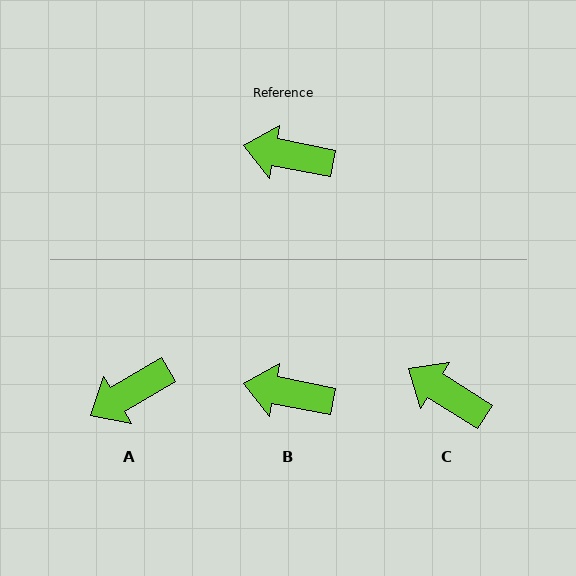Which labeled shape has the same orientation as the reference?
B.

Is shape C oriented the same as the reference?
No, it is off by about 21 degrees.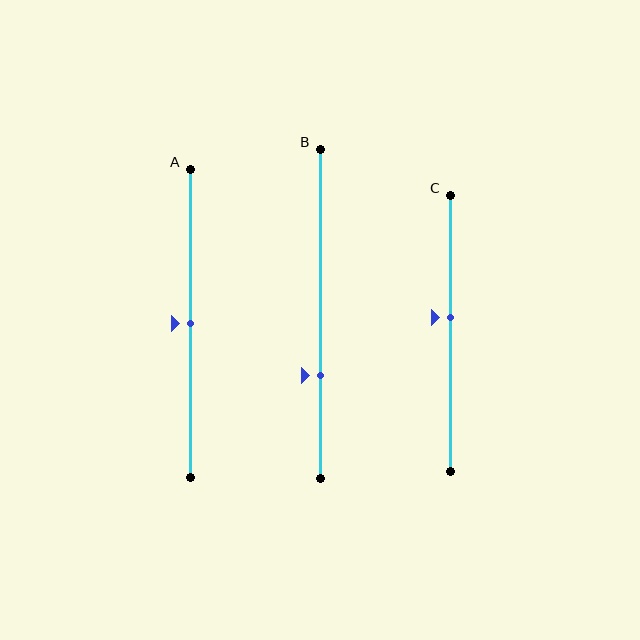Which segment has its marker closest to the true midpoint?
Segment A has its marker closest to the true midpoint.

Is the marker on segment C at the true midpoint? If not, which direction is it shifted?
No, the marker on segment C is shifted upward by about 6% of the segment length.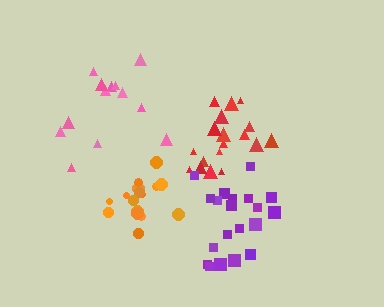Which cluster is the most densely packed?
Purple.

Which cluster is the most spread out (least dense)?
Pink.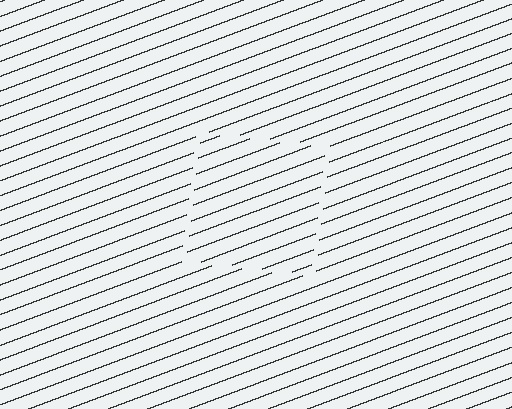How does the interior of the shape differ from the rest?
The interior of the shape contains the same grating, shifted by half a period — the contour is defined by the phase discontinuity where line-ends from the inner and outer gratings abut.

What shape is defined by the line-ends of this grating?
An illusory square. The interior of the shape contains the same grating, shifted by half a period — the contour is defined by the phase discontinuity where line-ends from the inner and outer gratings abut.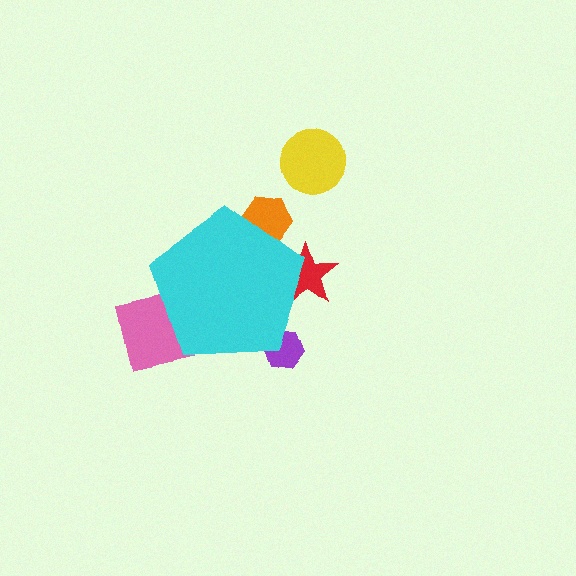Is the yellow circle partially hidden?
No, the yellow circle is fully visible.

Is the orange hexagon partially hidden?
Yes, the orange hexagon is partially hidden behind the cyan pentagon.